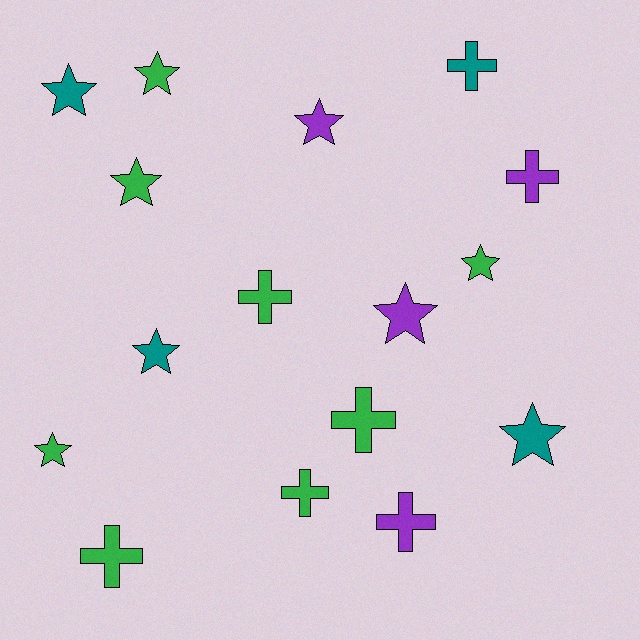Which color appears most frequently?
Green, with 8 objects.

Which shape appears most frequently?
Star, with 9 objects.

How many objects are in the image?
There are 16 objects.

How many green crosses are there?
There are 4 green crosses.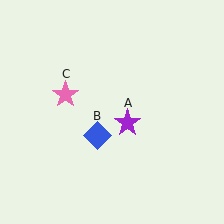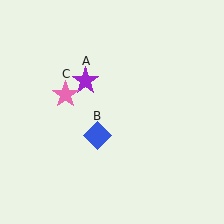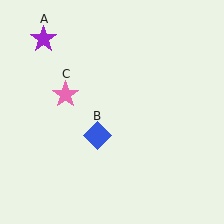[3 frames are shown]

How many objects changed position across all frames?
1 object changed position: purple star (object A).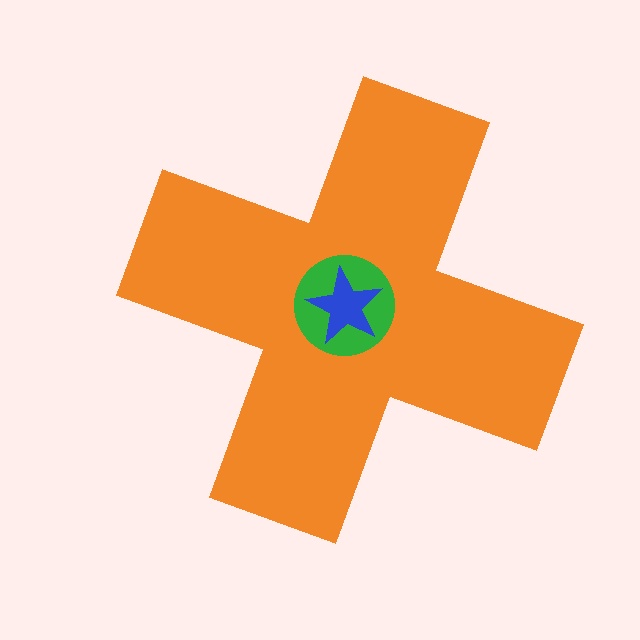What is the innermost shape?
The blue star.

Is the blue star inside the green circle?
Yes.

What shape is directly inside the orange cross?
The green circle.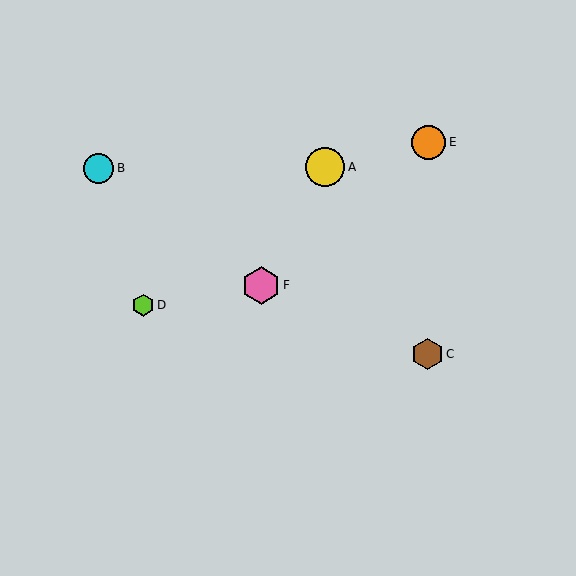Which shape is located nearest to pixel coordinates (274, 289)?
The pink hexagon (labeled F) at (261, 285) is nearest to that location.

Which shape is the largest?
The yellow circle (labeled A) is the largest.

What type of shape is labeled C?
Shape C is a brown hexagon.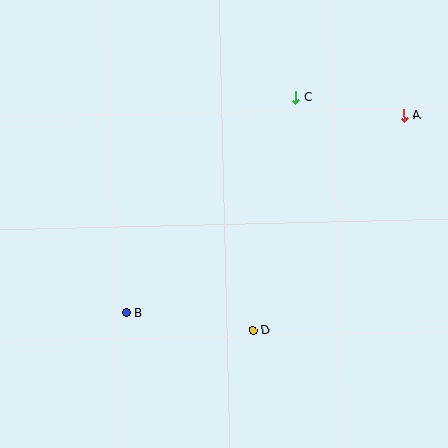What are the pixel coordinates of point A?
Point A is at (404, 116).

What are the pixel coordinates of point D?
Point D is at (253, 331).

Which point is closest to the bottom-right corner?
Point D is closest to the bottom-right corner.